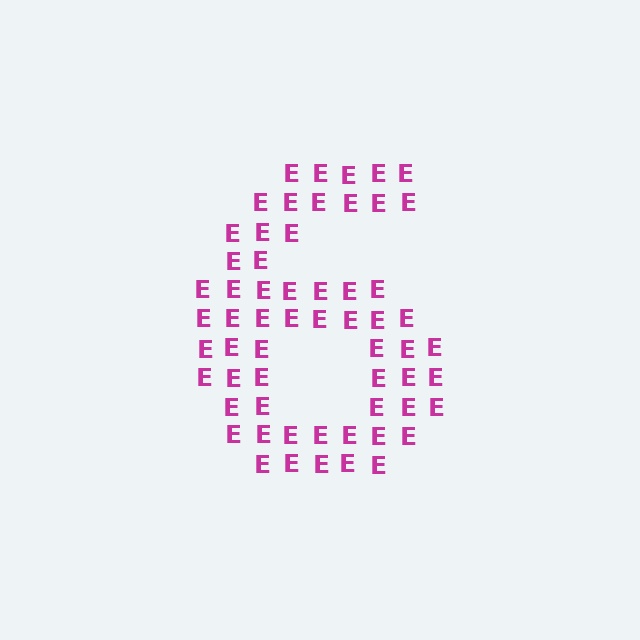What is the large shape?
The large shape is the digit 6.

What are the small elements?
The small elements are letter E's.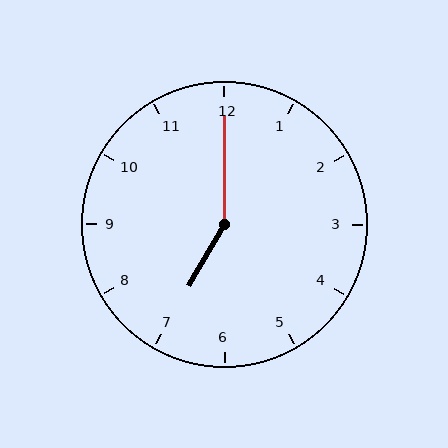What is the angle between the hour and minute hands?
Approximately 150 degrees.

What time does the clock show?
7:00.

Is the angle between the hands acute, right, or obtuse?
It is obtuse.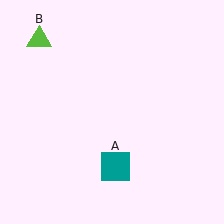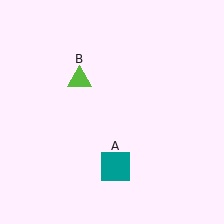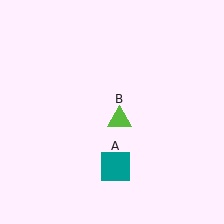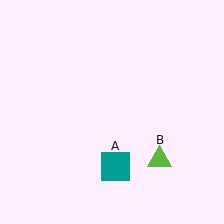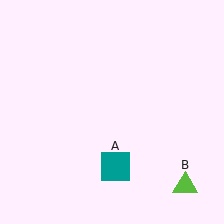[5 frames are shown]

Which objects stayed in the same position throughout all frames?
Teal square (object A) remained stationary.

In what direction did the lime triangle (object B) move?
The lime triangle (object B) moved down and to the right.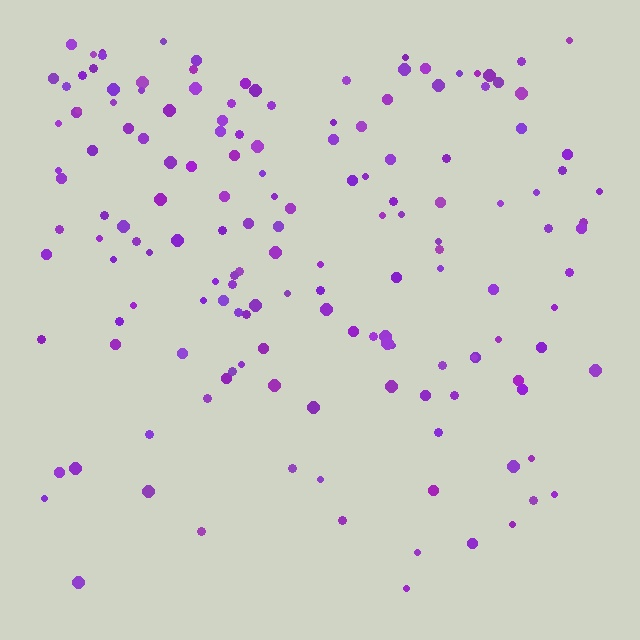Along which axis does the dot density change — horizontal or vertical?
Vertical.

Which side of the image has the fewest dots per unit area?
The bottom.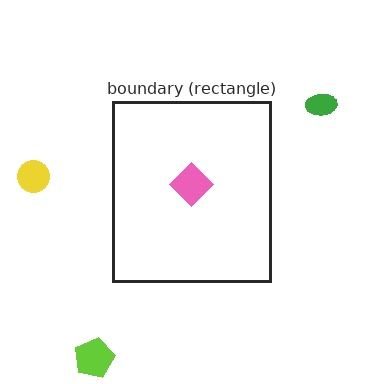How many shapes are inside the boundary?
1 inside, 3 outside.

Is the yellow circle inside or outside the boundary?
Outside.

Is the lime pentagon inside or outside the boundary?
Outside.